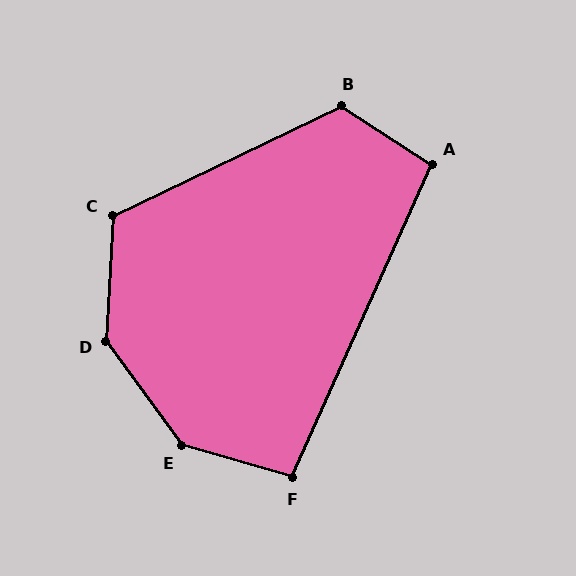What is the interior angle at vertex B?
Approximately 121 degrees (obtuse).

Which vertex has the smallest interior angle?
F, at approximately 98 degrees.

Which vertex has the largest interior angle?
E, at approximately 143 degrees.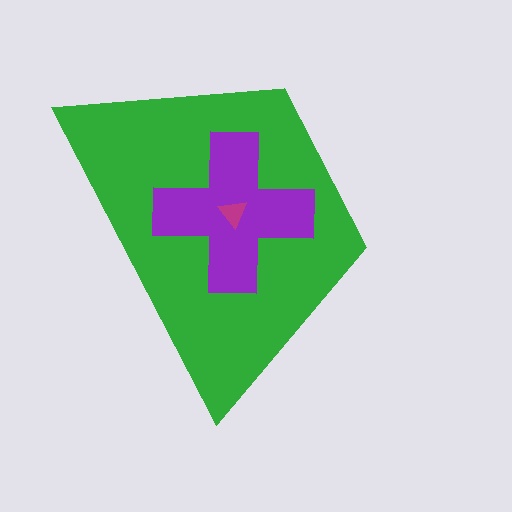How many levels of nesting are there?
3.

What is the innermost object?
The magenta triangle.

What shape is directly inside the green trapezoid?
The purple cross.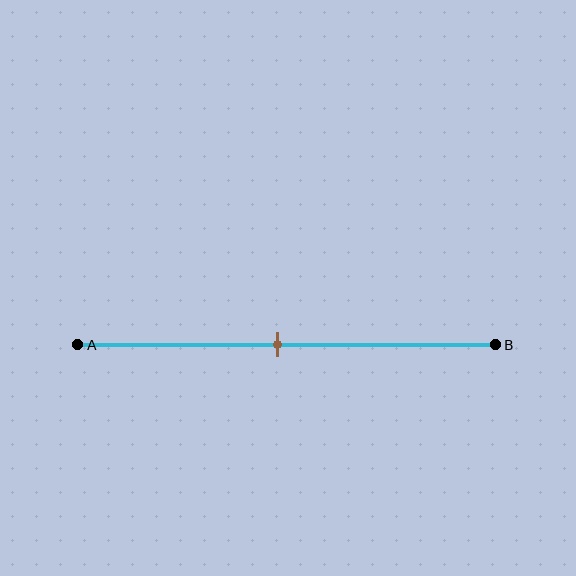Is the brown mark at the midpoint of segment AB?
Yes, the mark is approximately at the midpoint.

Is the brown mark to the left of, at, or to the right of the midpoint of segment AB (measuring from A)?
The brown mark is approximately at the midpoint of segment AB.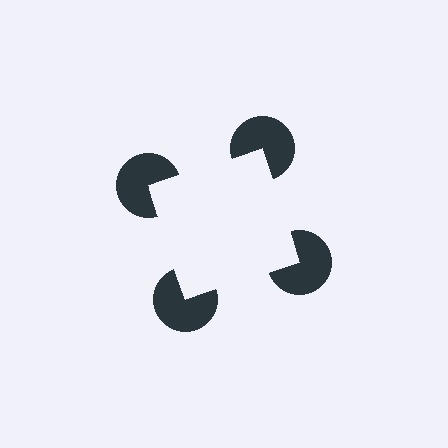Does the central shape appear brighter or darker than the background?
It typically appears slightly brighter than the background, even though no actual brightness change is drawn.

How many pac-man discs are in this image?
There are 4 — one at each vertex of the illusory square.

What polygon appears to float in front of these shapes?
An illusory square — its edges are inferred from the aligned wedge cuts in the pac-man discs, not physically drawn.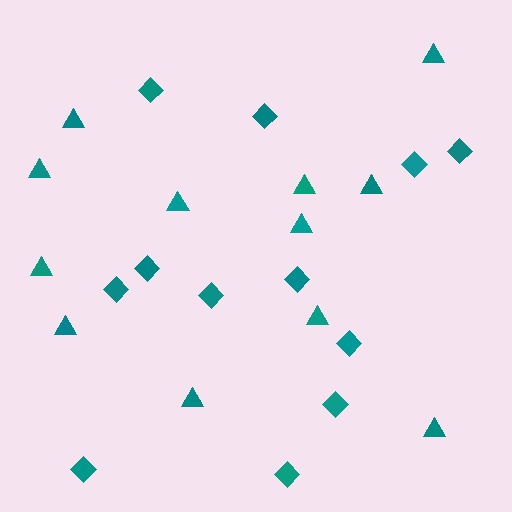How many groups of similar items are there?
There are 2 groups: one group of triangles (12) and one group of diamonds (12).